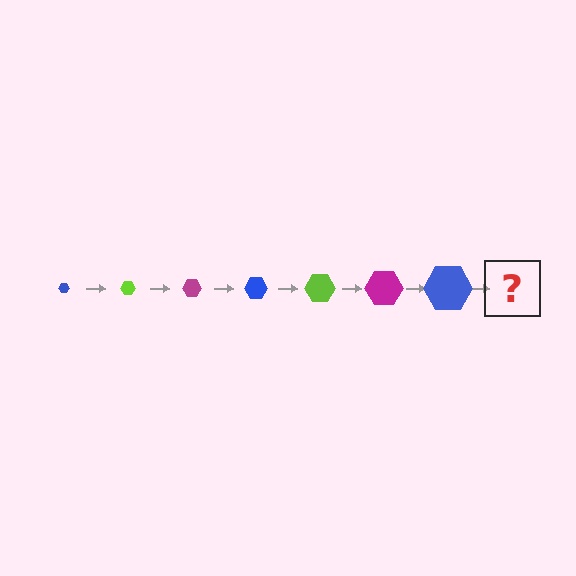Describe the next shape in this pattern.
It should be a lime hexagon, larger than the previous one.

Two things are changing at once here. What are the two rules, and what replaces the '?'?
The two rules are that the hexagon grows larger each step and the color cycles through blue, lime, and magenta. The '?' should be a lime hexagon, larger than the previous one.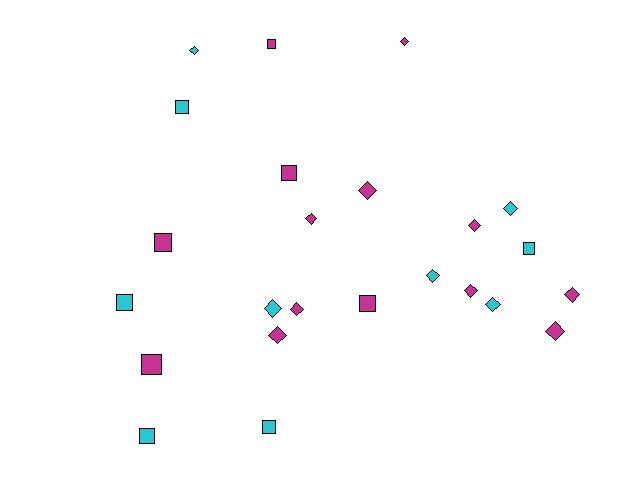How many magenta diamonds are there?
There are 9 magenta diamonds.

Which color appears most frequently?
Magenta, with 14 objects.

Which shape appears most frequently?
Diamond, with 14 objects.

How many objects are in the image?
There are 24 objects.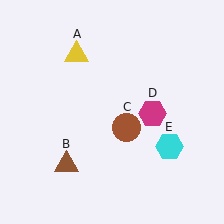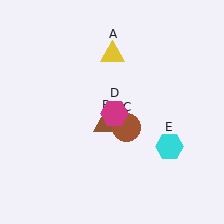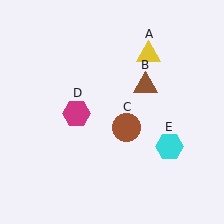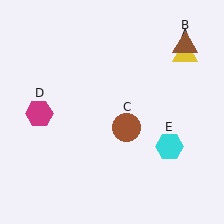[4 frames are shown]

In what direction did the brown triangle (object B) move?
The brown triangle (object B) moved up and to the right.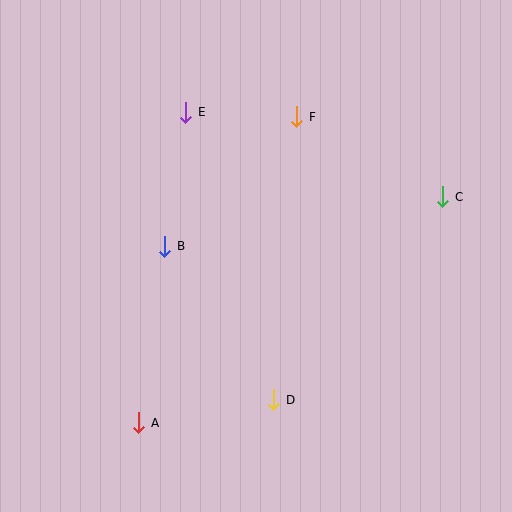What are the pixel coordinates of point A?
Point A is at (139, 423).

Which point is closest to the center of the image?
Point B at (165, 246) is closest to the center.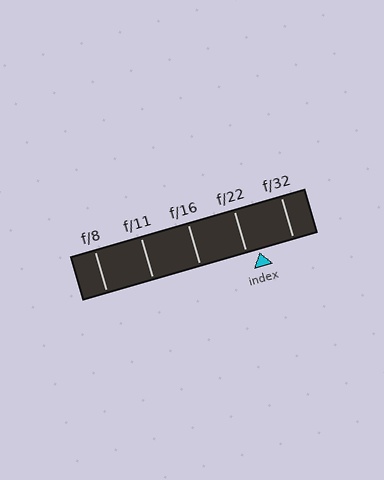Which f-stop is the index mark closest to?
The index mark is closest to f/22.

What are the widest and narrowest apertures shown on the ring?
The widest aperture shown is f/8 and the narrowest is f/32.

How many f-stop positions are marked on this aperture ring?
There are 5 f-stop positions marked.